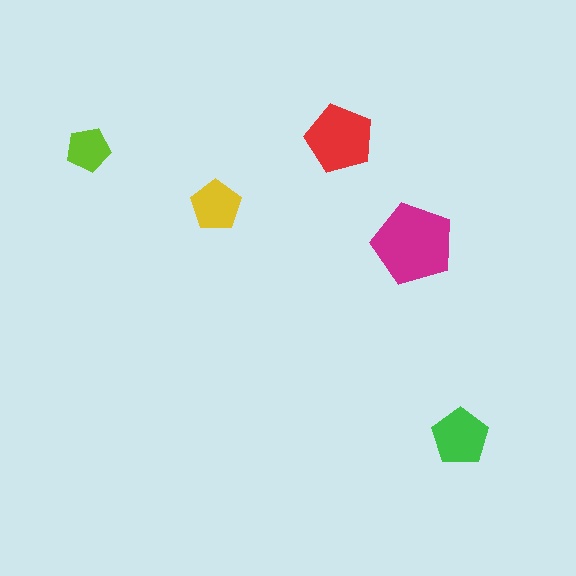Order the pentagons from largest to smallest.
the magenta one, the red one, the green one, the yellow one, the lime one.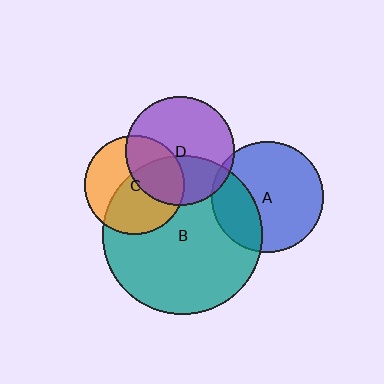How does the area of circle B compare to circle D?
Approximately 2.1 times.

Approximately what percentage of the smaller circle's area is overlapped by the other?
Approximately 5%.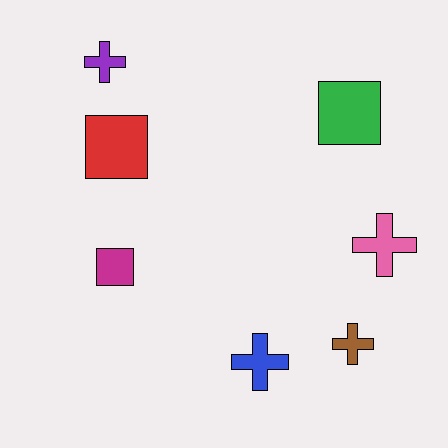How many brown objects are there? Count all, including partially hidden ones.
There is 1 brown object.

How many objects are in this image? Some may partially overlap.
There are 7 objects.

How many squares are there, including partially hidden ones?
There are 3 squares.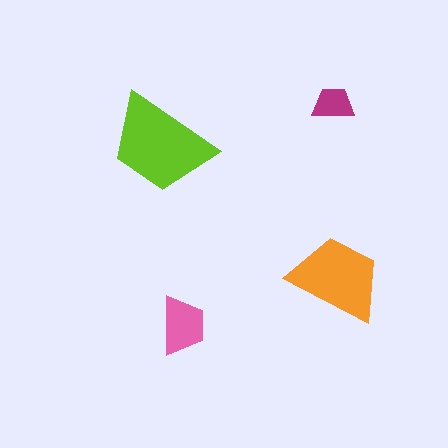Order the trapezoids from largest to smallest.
the lime one, the orange one, the pink one, the magenta one.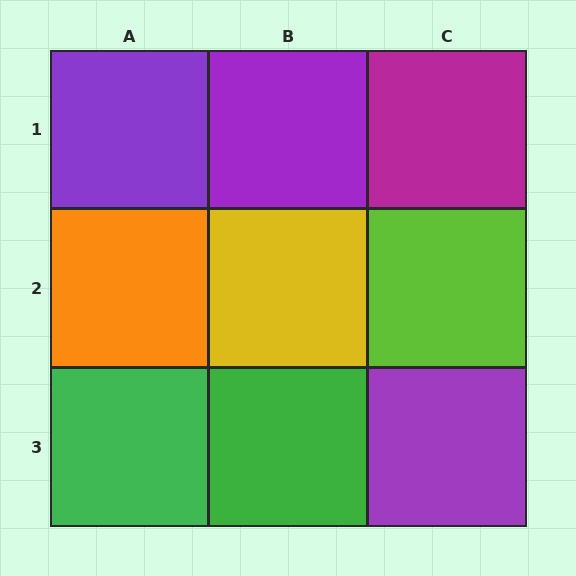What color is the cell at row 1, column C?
Magenta.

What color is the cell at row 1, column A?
Purple.